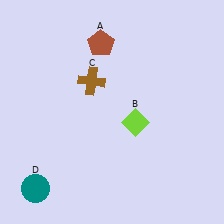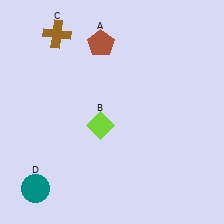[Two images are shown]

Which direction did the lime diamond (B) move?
The lime diamond (B) moved left.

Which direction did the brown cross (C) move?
The brown cross (C) moved up.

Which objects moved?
The objects that moved are: the lime diamond (B), the brown cross (C).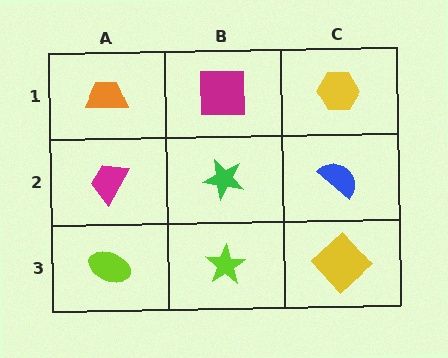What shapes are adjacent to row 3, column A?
A magenta trapezoid (row 2, column A), a lime star (row 3, column B).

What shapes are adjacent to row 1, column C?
A blue semicircle (row 2, column C), a magenta square (row 1, column B).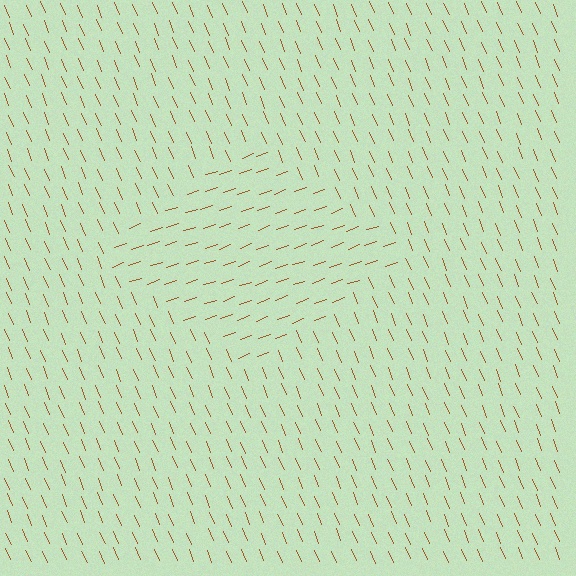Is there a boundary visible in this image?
Yes, there is a texture boundary formed by a change in line orientation.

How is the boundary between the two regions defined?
The boundary is defined purely by a change in line orientation (approximately 87 degrees difference). All lines are the same color and thickness.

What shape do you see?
I see a diamond.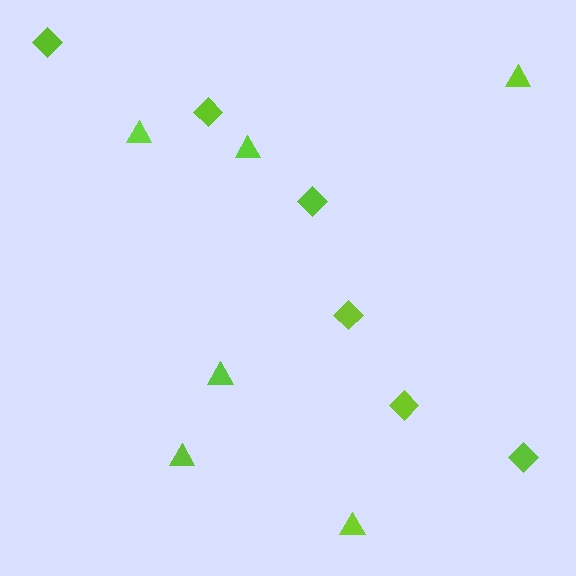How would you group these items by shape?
There are 2 groups: one group of triangles (6) and one group of diamonds (6).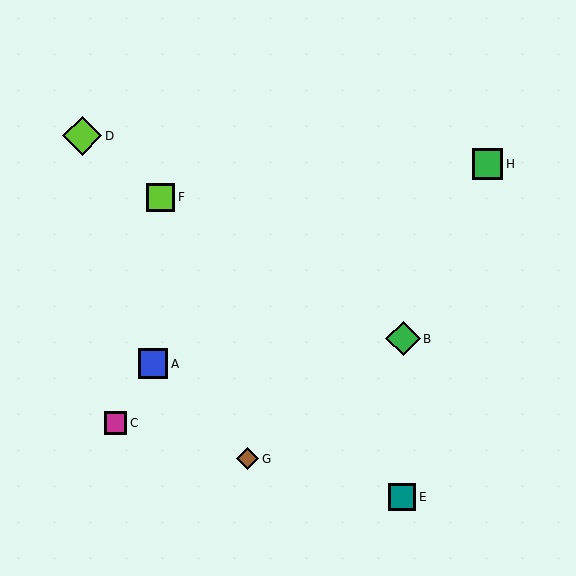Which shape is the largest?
The lime diamond (labeled D) is the largest.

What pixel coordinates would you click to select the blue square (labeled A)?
Click at (153, 364) to select the blue square A.